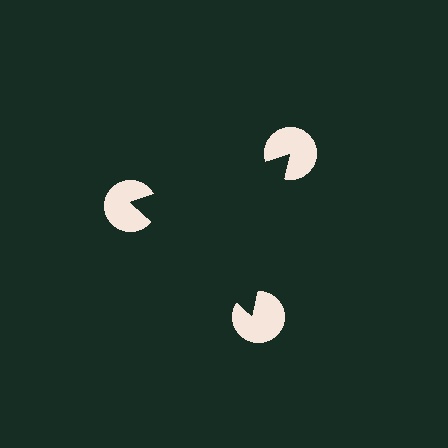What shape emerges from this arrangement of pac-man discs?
An illusory triangle — its edges are inferred from the aligned wedge cuts in the pac-man discs, not physically drawn.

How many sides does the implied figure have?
3 sides.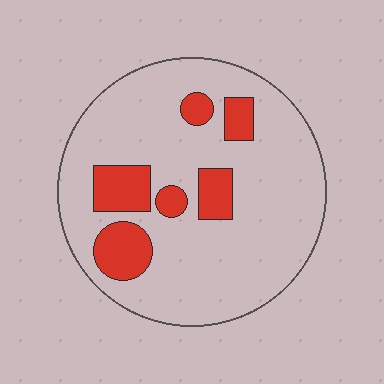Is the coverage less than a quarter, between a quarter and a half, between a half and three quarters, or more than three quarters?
Less than a quarter.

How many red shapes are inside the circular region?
6.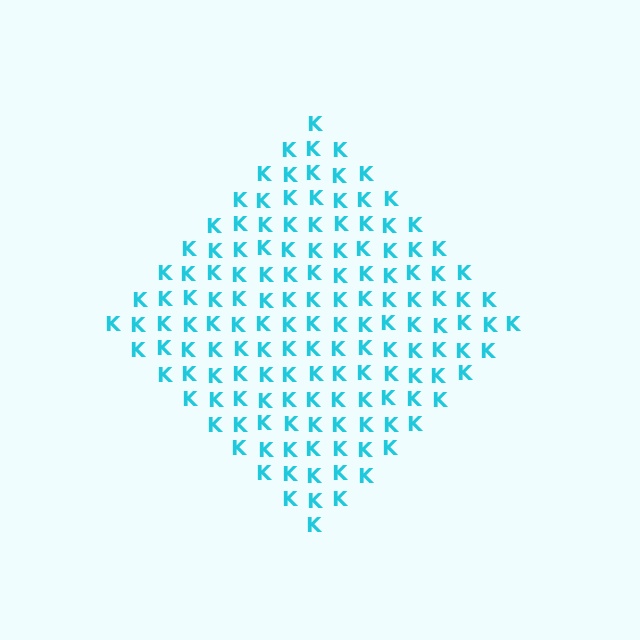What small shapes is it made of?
It is made of small letter K's.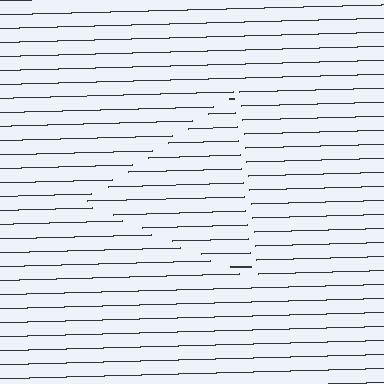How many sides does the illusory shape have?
3 sides — the line-ends trace a triangle.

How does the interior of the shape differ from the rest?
The interior of the shape contains the same grating, shifted by half a period — the contour is defined by the phase discontinuity where line-ends from the inner and outer gratings abut.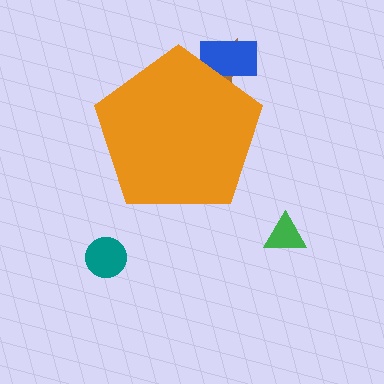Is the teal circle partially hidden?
No, the teal circle is fully visible.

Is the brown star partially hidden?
Yes, the brown star is partially hidden behind the orange pentagon.